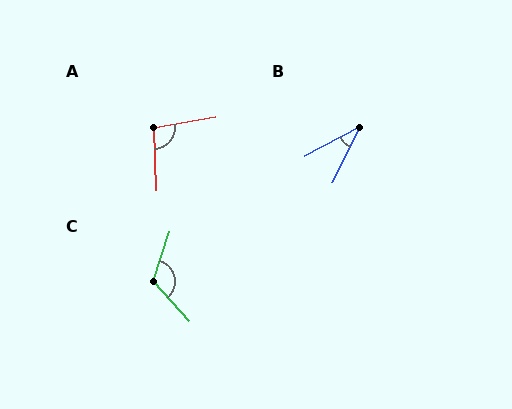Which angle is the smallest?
B, at approximately 36 degrees.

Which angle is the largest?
C, at approximately 120 degrees.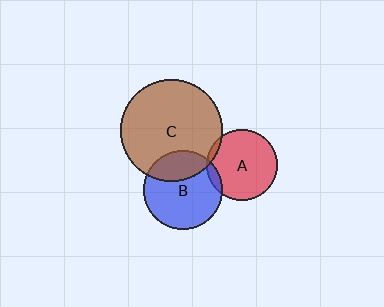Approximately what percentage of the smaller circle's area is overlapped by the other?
Approximately 5%.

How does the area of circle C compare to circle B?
Approximately 1.7 times.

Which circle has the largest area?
Circle C (brown).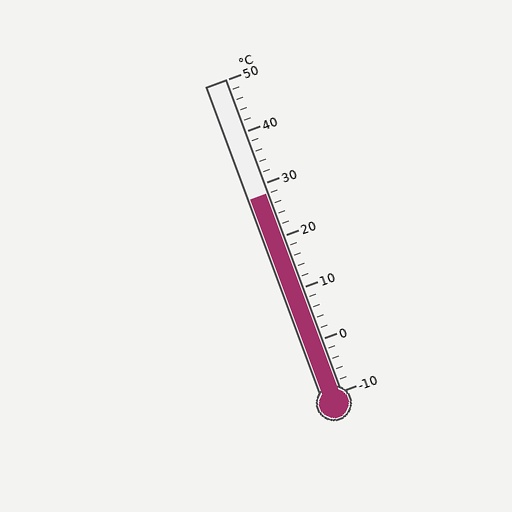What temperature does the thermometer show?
The thermometer shows approximately 28°C.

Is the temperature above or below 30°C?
The temperature is below 30°C.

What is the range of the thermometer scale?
The thermometer scale ranges from -10°C to 50°C.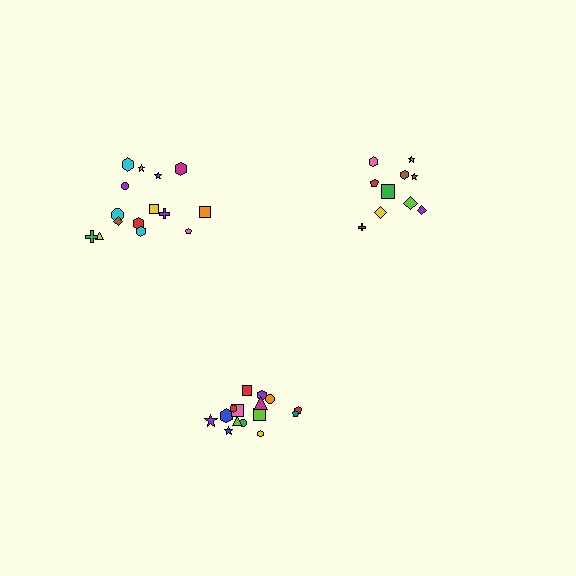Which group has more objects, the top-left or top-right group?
The top-left group.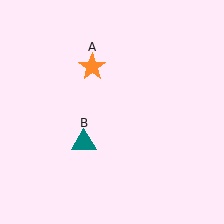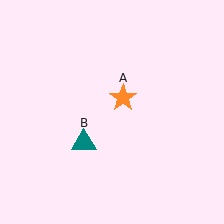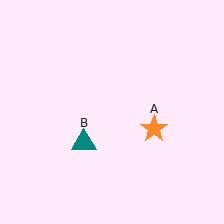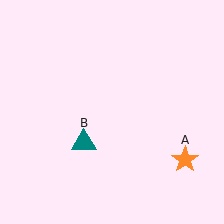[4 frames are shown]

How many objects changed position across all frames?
1 object changed position: orange star (object A).